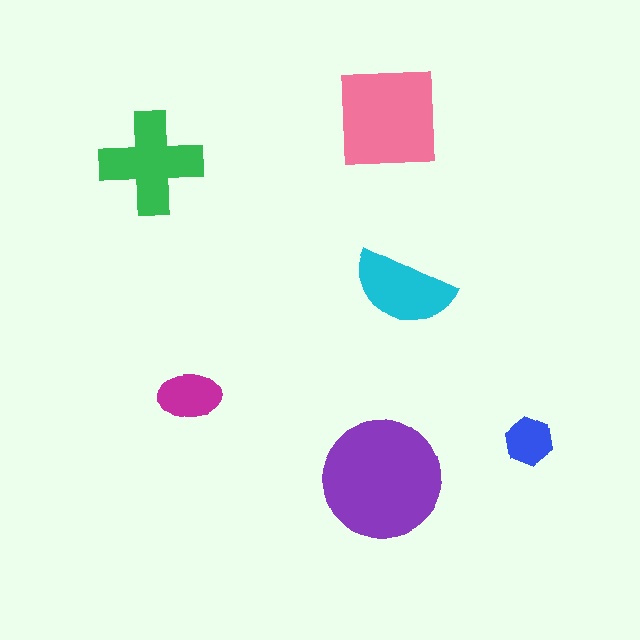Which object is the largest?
The purple circle.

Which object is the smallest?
The blue hexagon.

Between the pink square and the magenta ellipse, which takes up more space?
The pink square.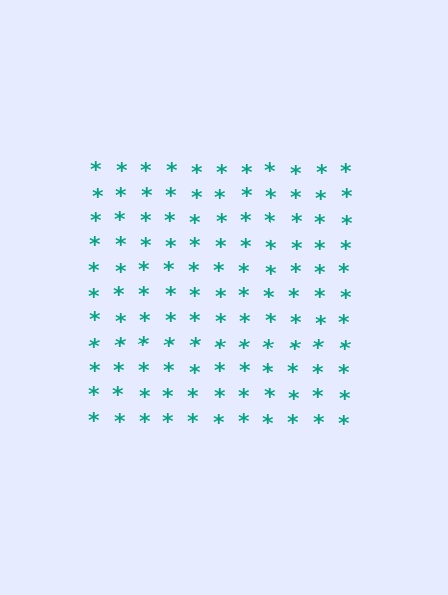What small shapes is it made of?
It is made of small asterisks.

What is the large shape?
The large shape is a square.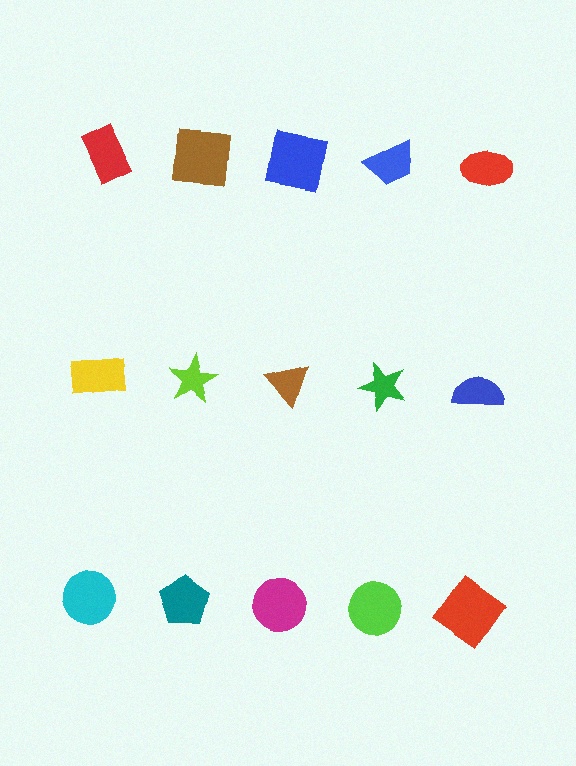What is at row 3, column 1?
A cyan circle.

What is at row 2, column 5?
A blue semicircle.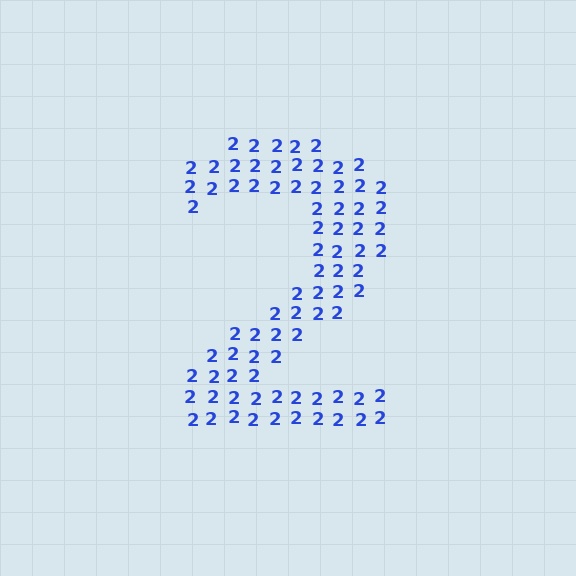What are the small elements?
The small elements are digit 2's.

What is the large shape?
The large shape is the digit 2.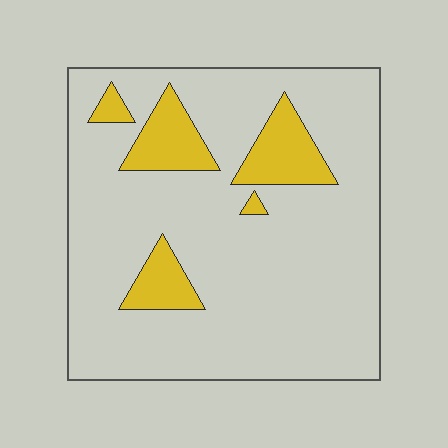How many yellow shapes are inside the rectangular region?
5.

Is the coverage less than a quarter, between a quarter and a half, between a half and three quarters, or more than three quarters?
Less than a quarter.